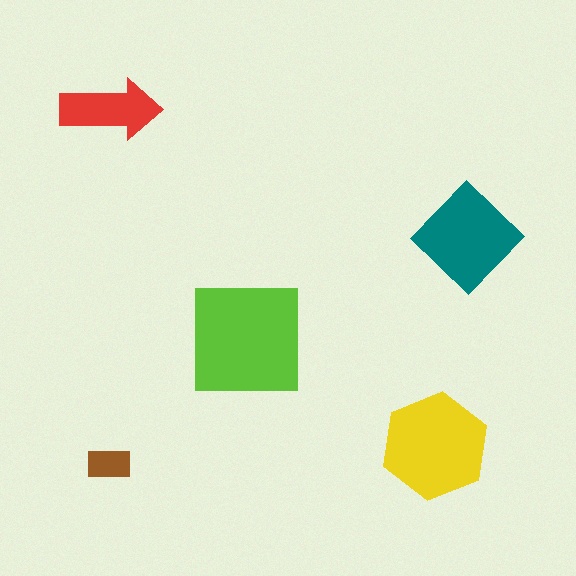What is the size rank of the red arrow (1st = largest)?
4th.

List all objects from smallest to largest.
The brown rectangle, the red arrow, the teal diamond, the yellow hexagon, the lime square.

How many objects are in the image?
There are 5 objects in the image.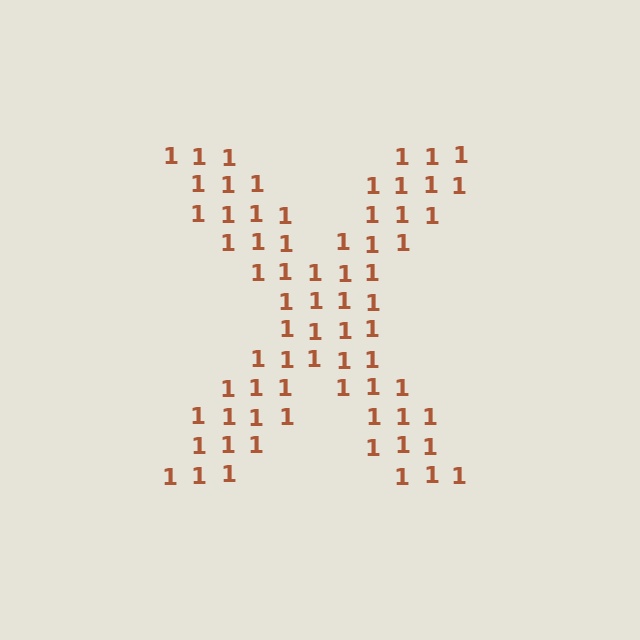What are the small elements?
The small elements are digit 1's.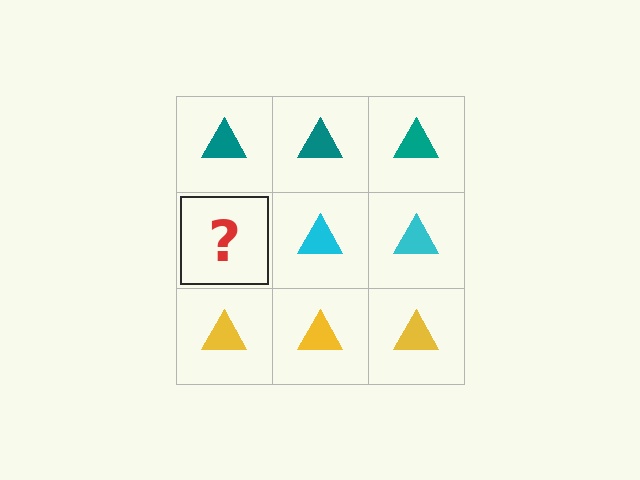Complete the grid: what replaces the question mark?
The question mark should be replaced with a cyan triangle.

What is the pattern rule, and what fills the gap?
The rule is that each row has a consistent color. The gap should be filled with a cyan triangle.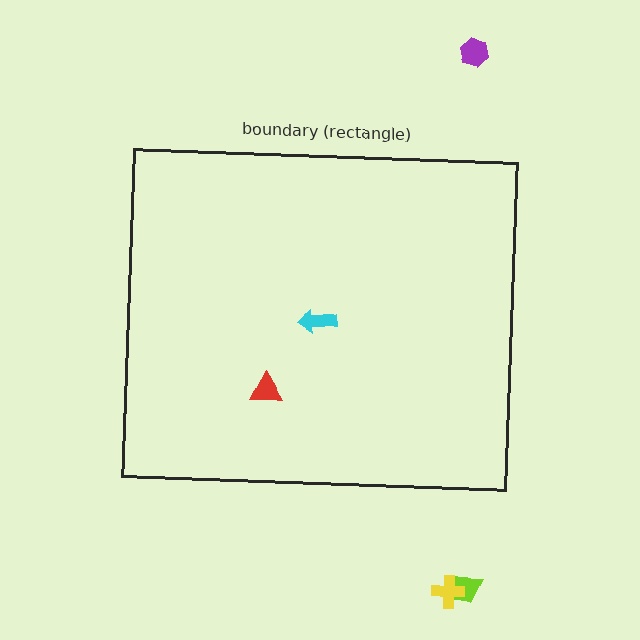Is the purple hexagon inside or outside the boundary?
Outside.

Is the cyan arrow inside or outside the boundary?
Inside.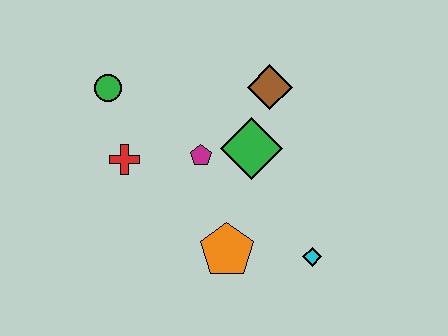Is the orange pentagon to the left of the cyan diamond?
Yes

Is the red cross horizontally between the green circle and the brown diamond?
Yes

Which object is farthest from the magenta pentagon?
The cyan diamond is farthest from the magenta pentagon.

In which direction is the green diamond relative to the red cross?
The green diamond is to the right of the red cross.